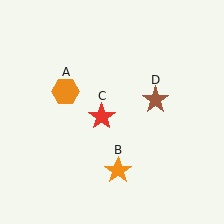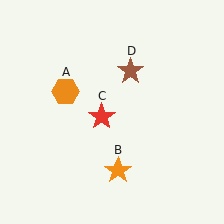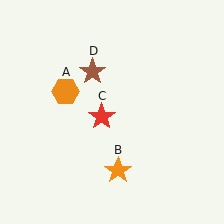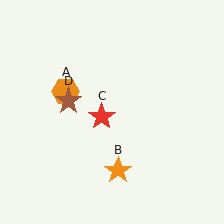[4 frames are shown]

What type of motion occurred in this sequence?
The brown star (object D) rotated counterclockwise around the center of the scene.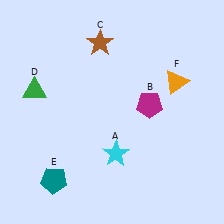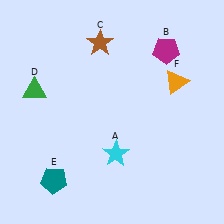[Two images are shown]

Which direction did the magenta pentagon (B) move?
The magenta pentagon (B) moved up.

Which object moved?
The magenta pentagon (B) moved up.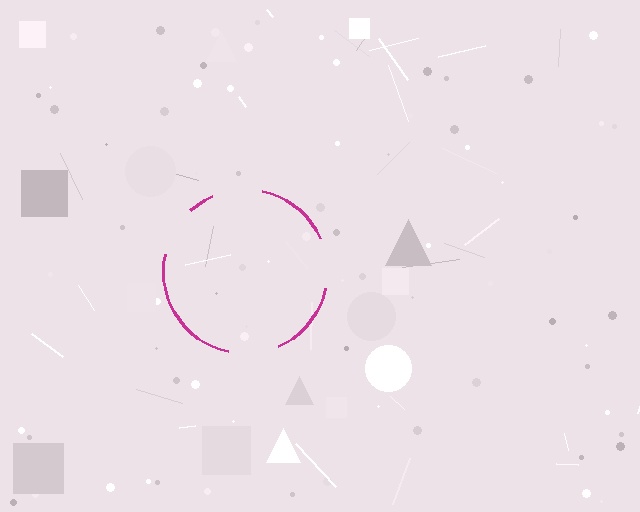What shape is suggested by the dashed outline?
The dashed outline suggests a circle.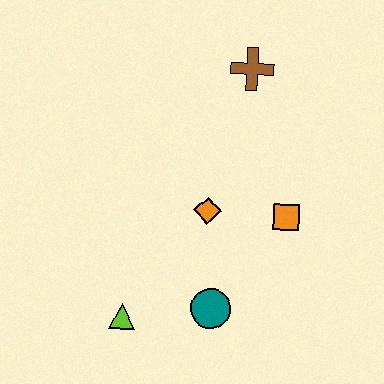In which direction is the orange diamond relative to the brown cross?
The orange diamond is below the brown cross.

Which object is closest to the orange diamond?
The orange square is closest to the orange diamond.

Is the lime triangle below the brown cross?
Yes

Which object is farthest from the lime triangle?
The brown cross is farthest from the lime triangle.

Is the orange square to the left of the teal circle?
No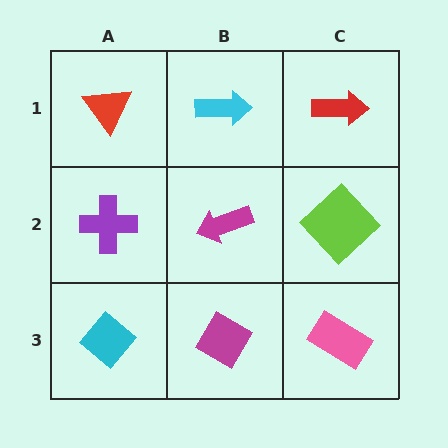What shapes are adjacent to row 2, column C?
A red arrow (row 1, column C), a pink rectangle (row 3, column C), a magenta arrow (row 2, column B).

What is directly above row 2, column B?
A cyan arrow.